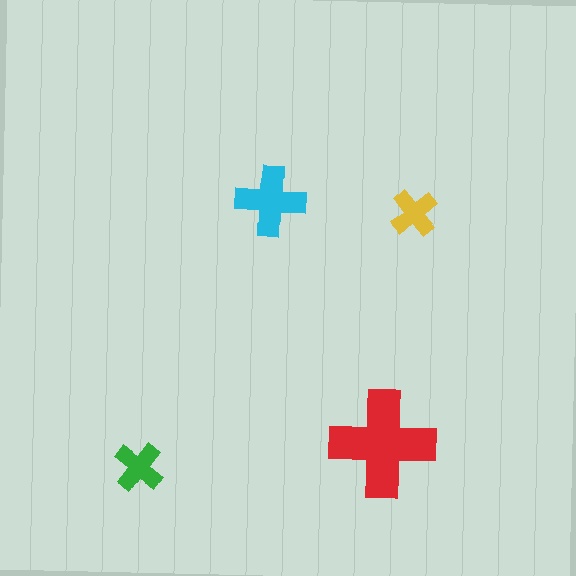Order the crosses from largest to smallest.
the red one, the cyan one, the green one, the yellow one.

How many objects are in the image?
There are 4 objects in the image.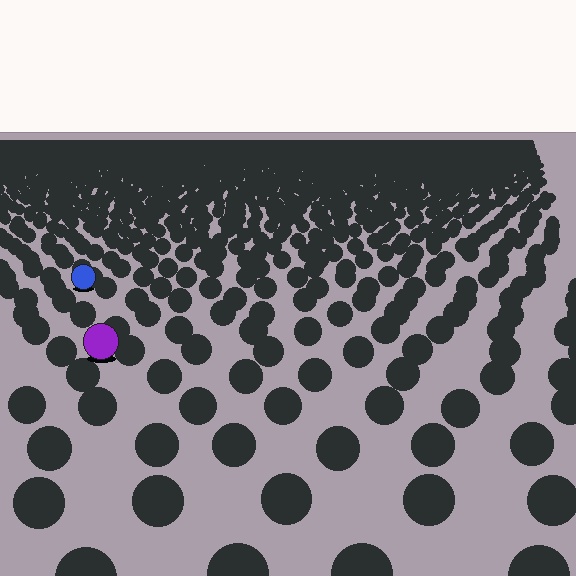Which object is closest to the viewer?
The purple circle is closest. The texture marks near it are larger and more spread out.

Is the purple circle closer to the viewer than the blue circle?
Yes. The purple circle is closer — you can tell from the texture gradient: the ground texture is coarser near it.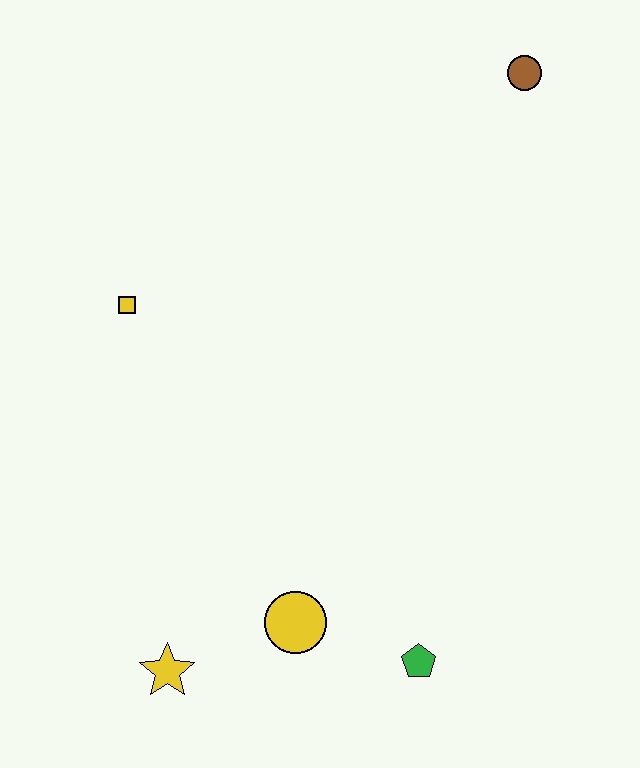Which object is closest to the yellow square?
The yellow circle is closest to the yellow square.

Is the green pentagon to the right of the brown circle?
No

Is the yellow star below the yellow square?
Yes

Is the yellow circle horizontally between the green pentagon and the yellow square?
Yes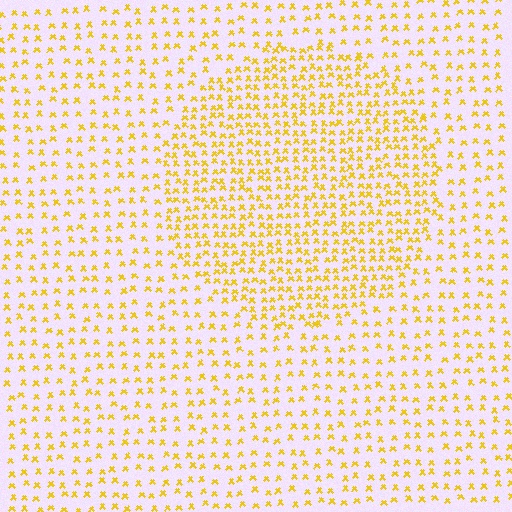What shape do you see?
I see a circle.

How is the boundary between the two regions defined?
The boundary is defined by a change in element density (approximately 1.9x ratio). All elements are the same color, size, and shape.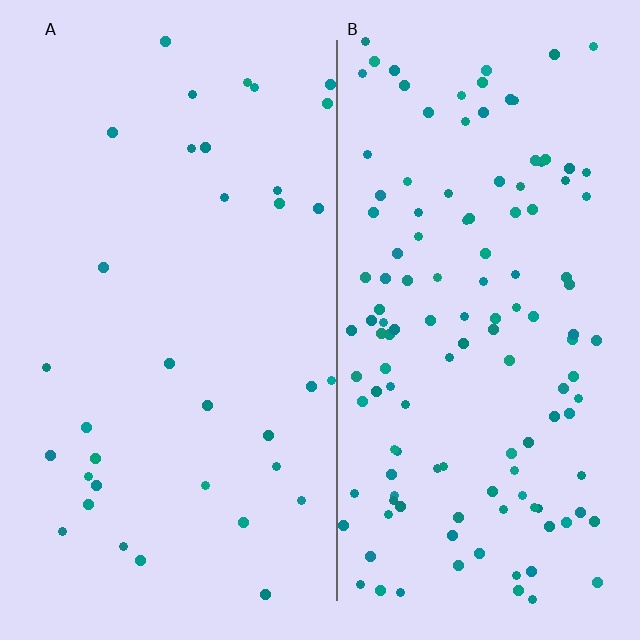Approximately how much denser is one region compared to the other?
Approximately 3.7× — region B over region A.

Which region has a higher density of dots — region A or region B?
B (the right).